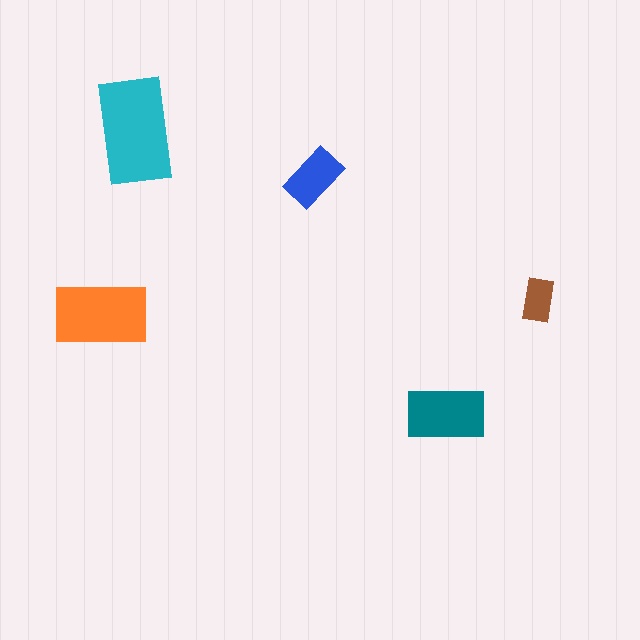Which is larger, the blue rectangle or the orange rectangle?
The orange one.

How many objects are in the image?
There are 5 objects in the image.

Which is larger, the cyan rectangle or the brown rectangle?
The cyan one.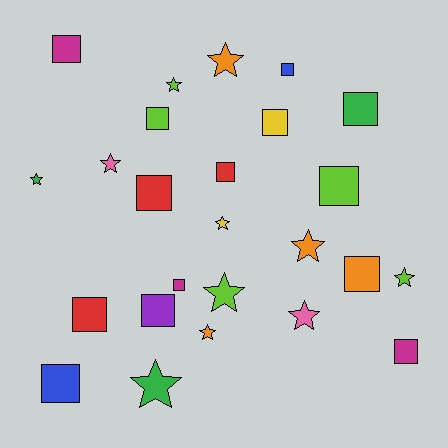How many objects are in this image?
There are 25 objects.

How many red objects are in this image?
There are 3 red objects.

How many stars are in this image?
There are 11 stars.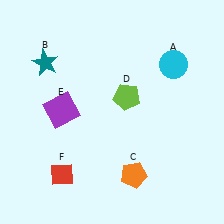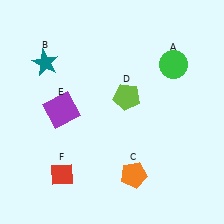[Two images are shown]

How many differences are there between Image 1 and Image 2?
There is 1 difference between the two images.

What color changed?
The circle (A) changed from cyan in Image 1 to green in Image 2.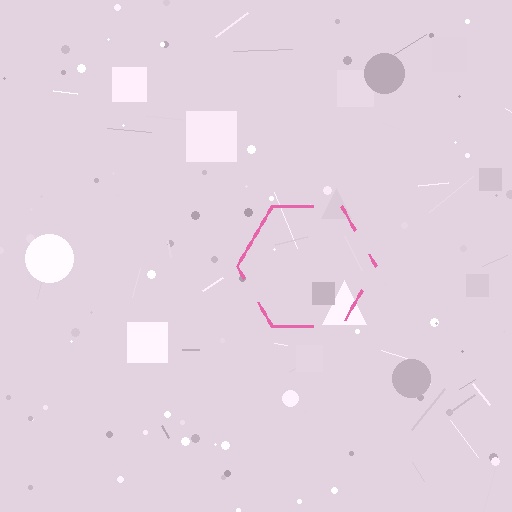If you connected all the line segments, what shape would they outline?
They would outline a hexagon.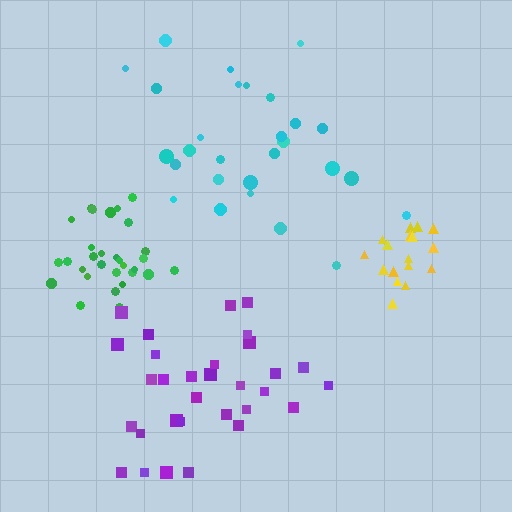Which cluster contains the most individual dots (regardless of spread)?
Purple (31).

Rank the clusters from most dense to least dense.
yellow, green, purple, cyan.